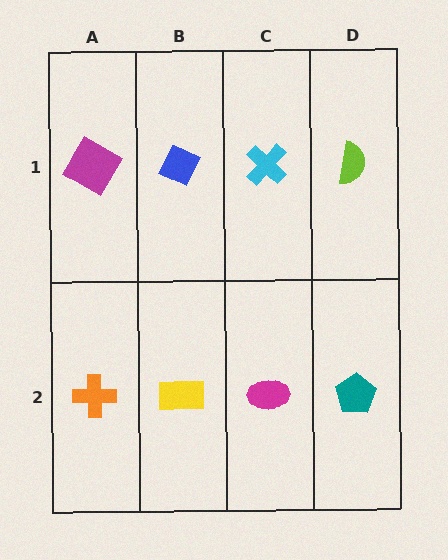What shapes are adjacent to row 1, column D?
A teal pentagon (row 2, column D), a cyan cross (row 1, column C).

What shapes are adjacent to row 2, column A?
A magenta diamond (row 1, column A), a yellow rectangle (row 2, column B).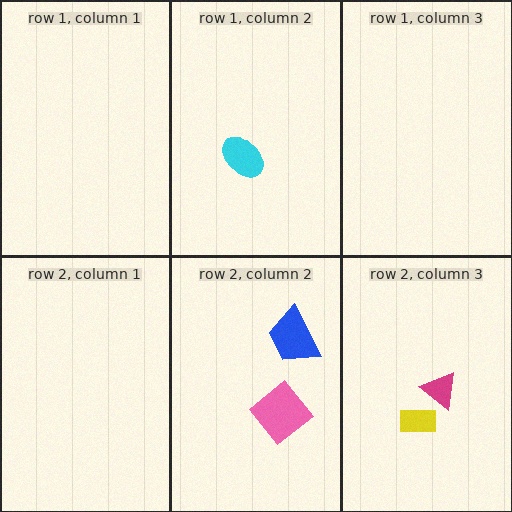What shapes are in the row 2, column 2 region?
The blue trapezoid, the pink diamond.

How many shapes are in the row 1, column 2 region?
1.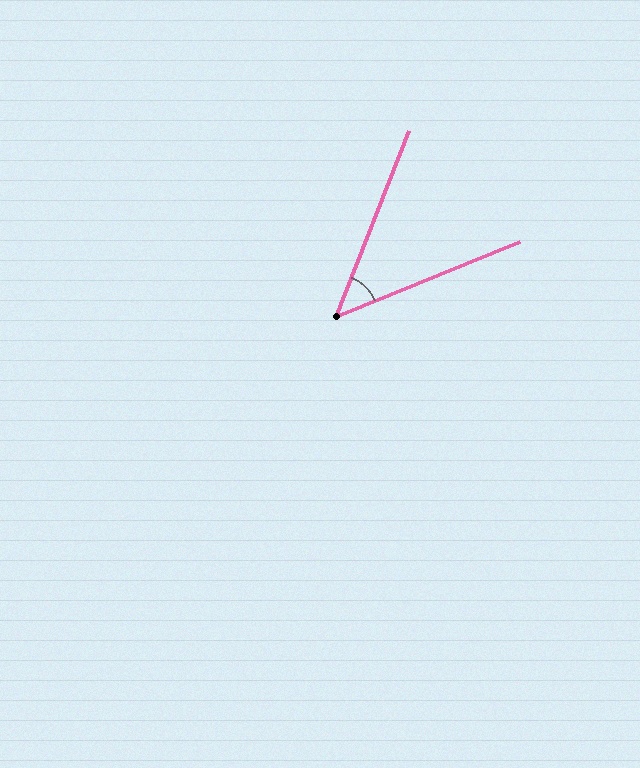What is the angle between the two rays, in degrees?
Approximately 46 degrees.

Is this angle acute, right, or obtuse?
It is acute.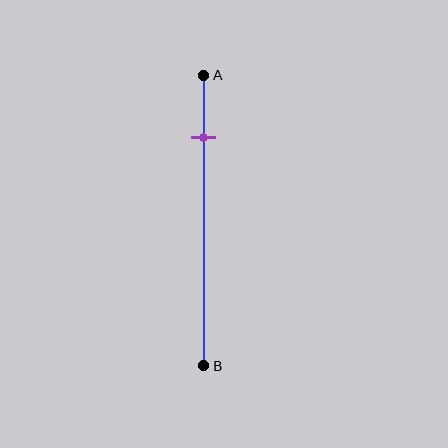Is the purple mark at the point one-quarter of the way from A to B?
No, the mark is at about 20% from A, not at the 25% one-quarter point.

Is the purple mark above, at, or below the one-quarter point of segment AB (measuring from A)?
The purple mark is above the one-quarter point of segment AB.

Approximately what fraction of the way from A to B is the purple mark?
The purple mark is approximately 20% of the way from A to B.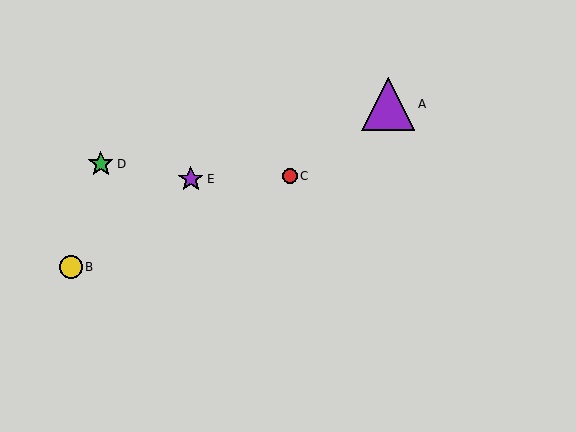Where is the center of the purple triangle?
The center of the purple triangle is at (388, 104).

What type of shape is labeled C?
Shape C is a red circle.